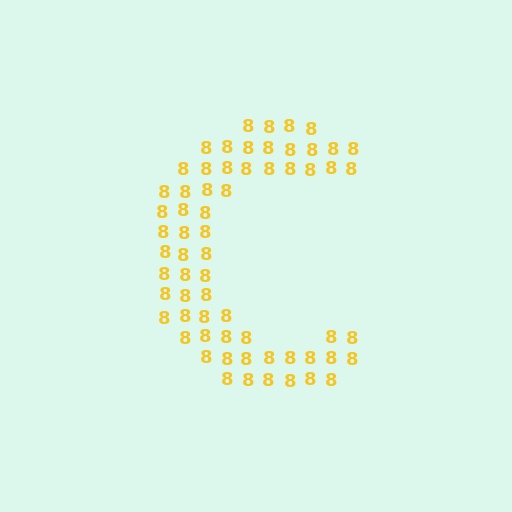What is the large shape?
The large shape is the letter C.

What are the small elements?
The small elements are digit 8's.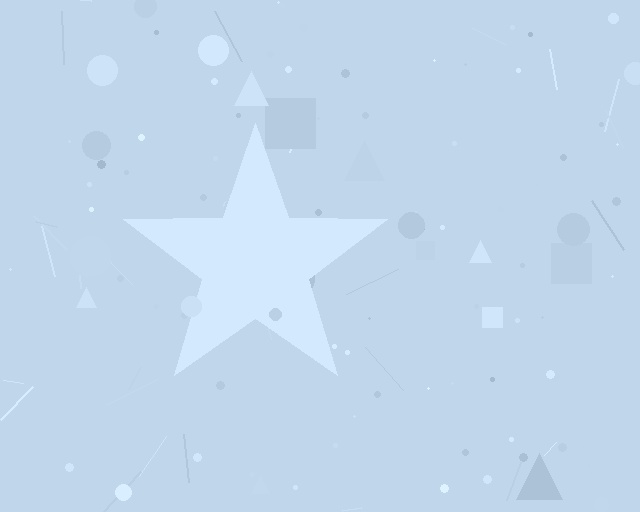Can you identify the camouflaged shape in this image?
The camouflaged shape is a star.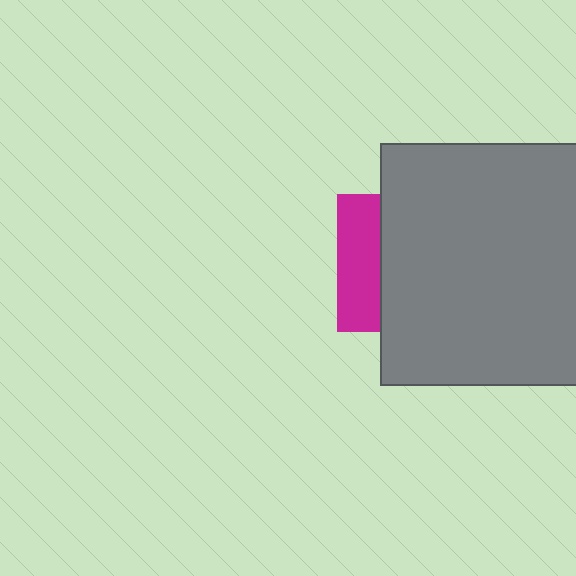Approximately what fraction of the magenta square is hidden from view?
Roughly 70% of the magenta square is hidden behind the gray rectangle.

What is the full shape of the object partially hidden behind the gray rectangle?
The partially hidden object is a magenta square.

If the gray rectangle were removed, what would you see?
You would see the complete magenta square.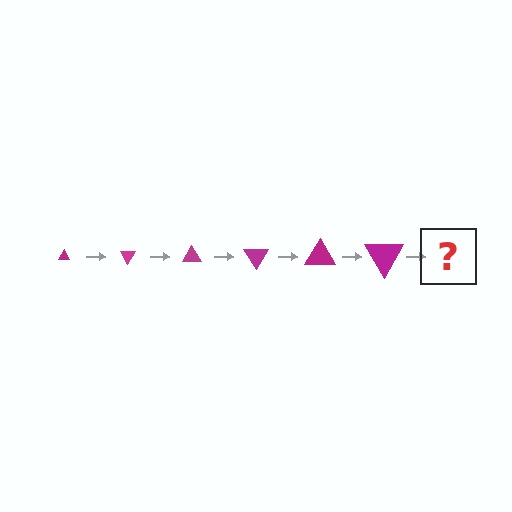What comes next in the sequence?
The next element should be a triangle, larger than the previous one and rotated 360 degrees from the start.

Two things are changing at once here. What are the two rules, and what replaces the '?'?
The two rules are that the triangle grows larger each step and it rotates 60 degrees each step. The '?' should be a triangle, larger than the previous one and rotated 360 degrees from the start.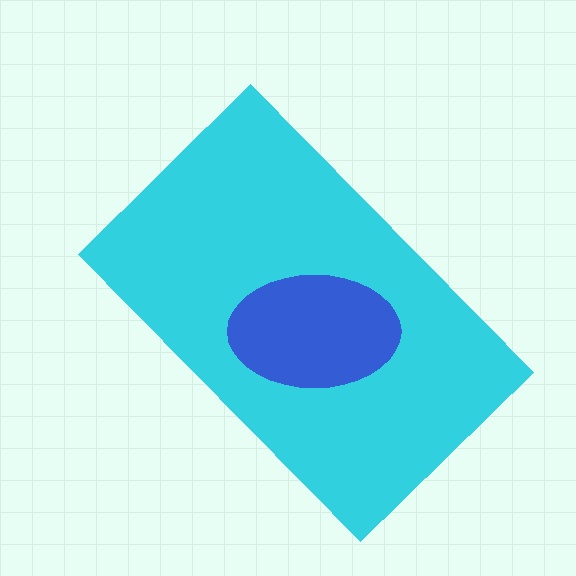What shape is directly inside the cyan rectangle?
The blue ellipse.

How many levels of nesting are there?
2.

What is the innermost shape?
The blue ellipse.